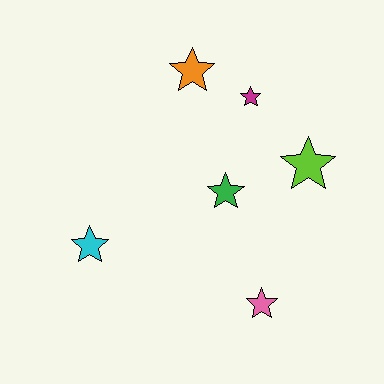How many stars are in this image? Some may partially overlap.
There are 6 stars.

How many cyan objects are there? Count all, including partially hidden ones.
There is 1 cyan object.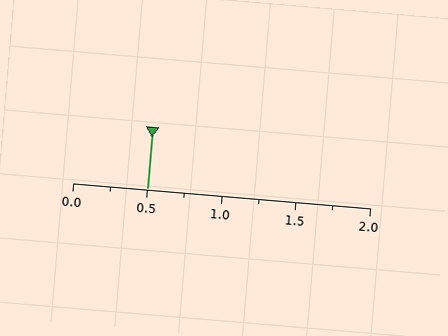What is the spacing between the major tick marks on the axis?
The major ticks are spaced 0.5 apart.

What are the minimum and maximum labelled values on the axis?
The axis runs from 0.0 to 2.0.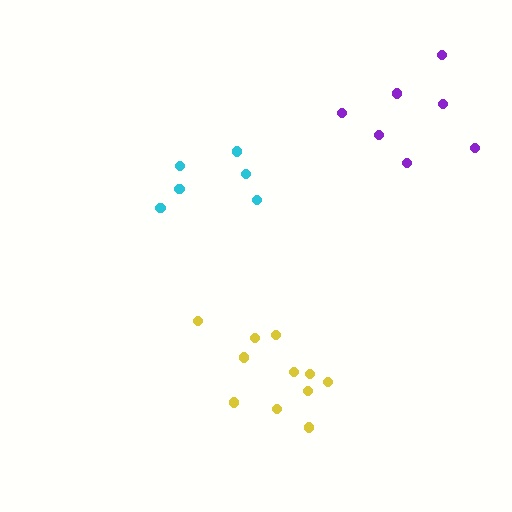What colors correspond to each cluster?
The clusters are colored: cyan, purple, yellow.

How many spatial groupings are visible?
There are 3 spatial groupings.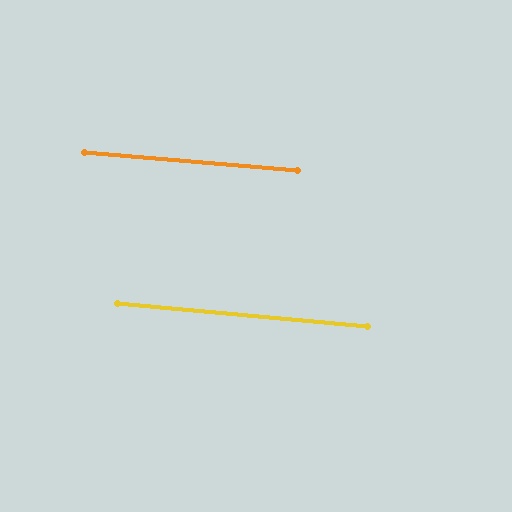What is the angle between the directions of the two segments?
Approximately 0 degrees.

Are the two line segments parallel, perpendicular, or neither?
Parallel — their directions differ by only 0.4°.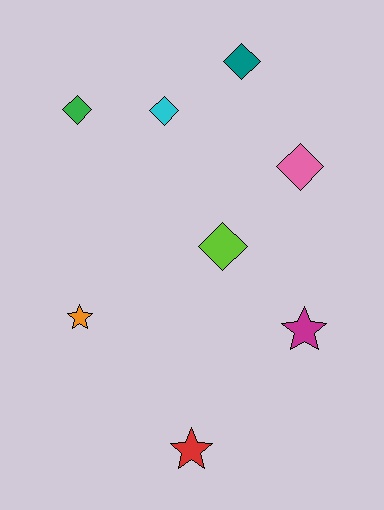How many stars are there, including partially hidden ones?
There are 3 stars.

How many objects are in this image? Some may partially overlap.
There are 8 objects.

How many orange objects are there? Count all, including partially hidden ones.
There is 1 orange object.